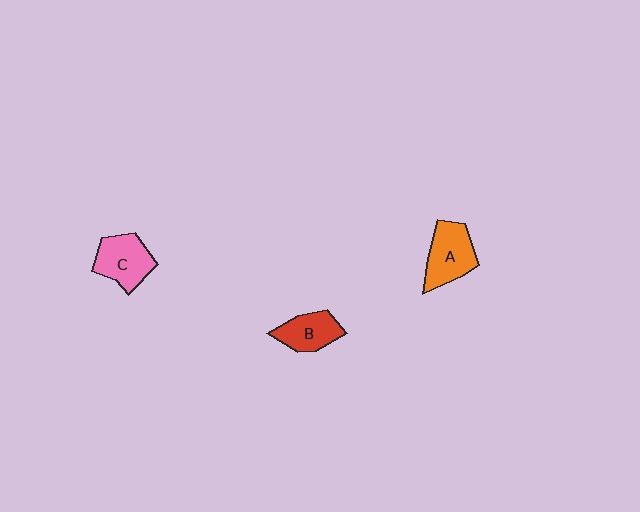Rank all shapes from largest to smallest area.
From largest to smallest: A (orange), C (pink), B (red).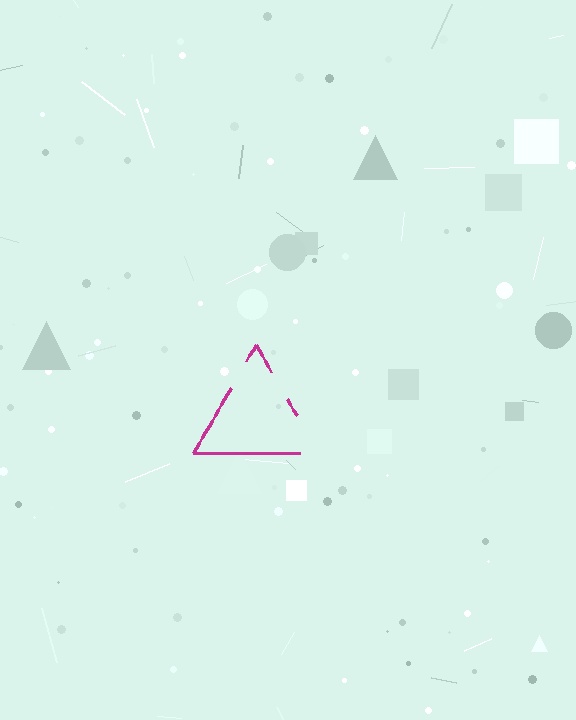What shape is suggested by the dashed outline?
The dashed outline suggests a triangle.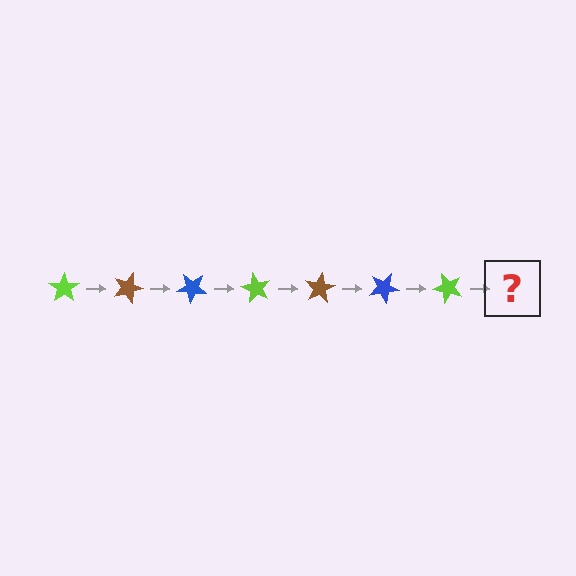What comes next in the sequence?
The next element should be a brown star, rotated 140 degrees from the start.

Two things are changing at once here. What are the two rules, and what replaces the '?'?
The two rules are that it rotates 20 degrees each step and the color cycles through lime, brown, and blue. The '?' should be a brown star, rotated 140 degrees from the start.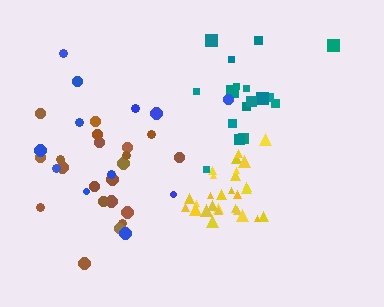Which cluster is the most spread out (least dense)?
Blue.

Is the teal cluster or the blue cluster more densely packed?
Teal.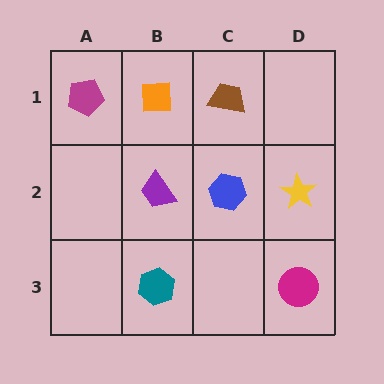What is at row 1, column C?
A brown trapezoid.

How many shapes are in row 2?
3 shapes.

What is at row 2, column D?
A yellow star.